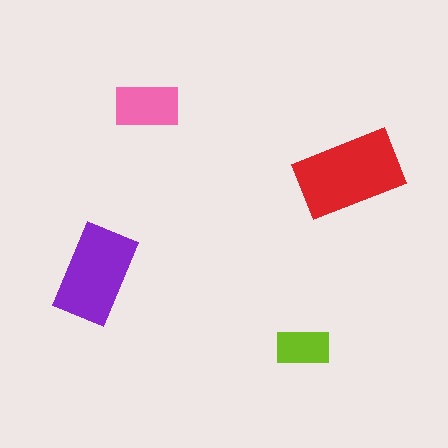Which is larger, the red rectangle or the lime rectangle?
The red one.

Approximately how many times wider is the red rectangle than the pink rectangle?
About 1.5 times wider.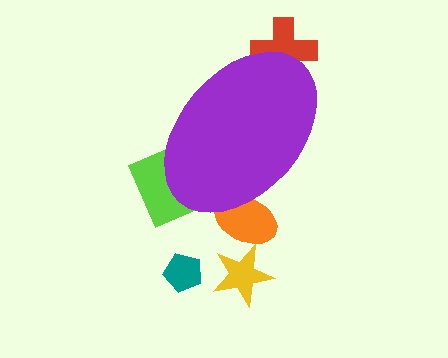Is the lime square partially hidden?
Yes, the lime square is partially hidden behind the purple ellipse.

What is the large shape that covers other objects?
A purple ellipse.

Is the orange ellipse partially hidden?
Yes, the orange ellipse is partially hidden behind the purple ellipse.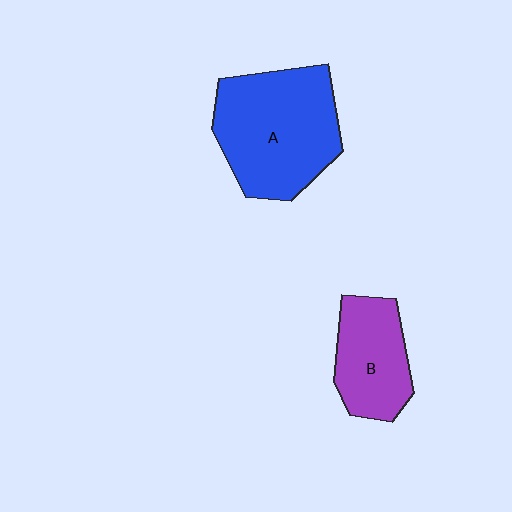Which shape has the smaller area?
Shape B (purple).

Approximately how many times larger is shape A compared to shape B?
Approximately 1.7 times.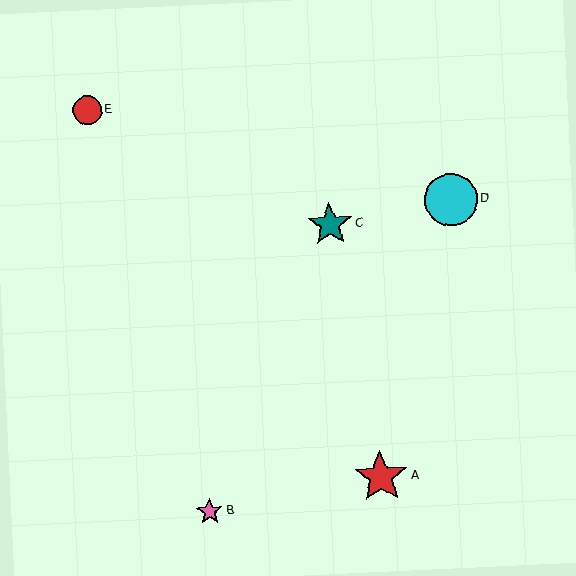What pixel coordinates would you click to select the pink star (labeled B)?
Click at (210, 511) to select the pink star B.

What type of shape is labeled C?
Shape C is a teal star.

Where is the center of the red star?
The center of the red star is at (381, 477).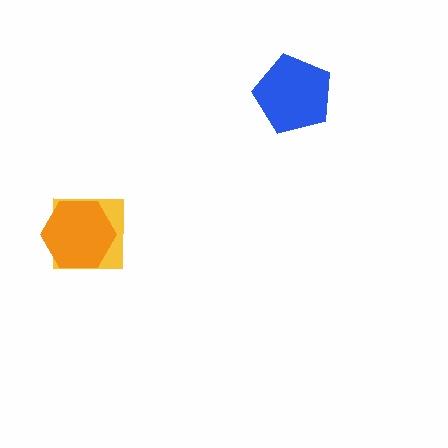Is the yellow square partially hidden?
Yes, it is partially covered by another shape.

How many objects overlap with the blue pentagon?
0 objects overlap with the blue pentagon.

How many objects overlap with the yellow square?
1 object overlaps with the yellow square.